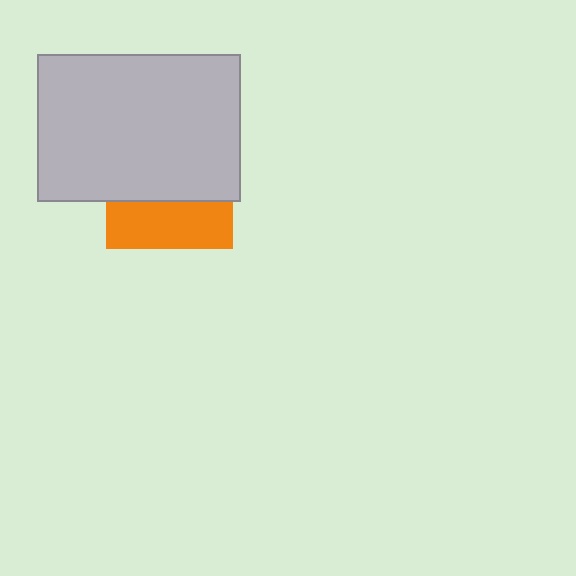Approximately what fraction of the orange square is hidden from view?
Roughly 62% of the orange square is hidden behind the light gray rectangle.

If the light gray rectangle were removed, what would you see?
You would see the complete orange square.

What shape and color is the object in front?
The object in front is a light gray rectangle.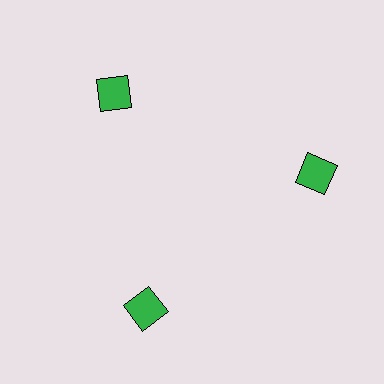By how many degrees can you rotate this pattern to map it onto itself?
The pattern maps onto itself every 120 degrees of rotation.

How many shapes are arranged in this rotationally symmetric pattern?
There are 3 shapes, arranged in 3 groups of 1.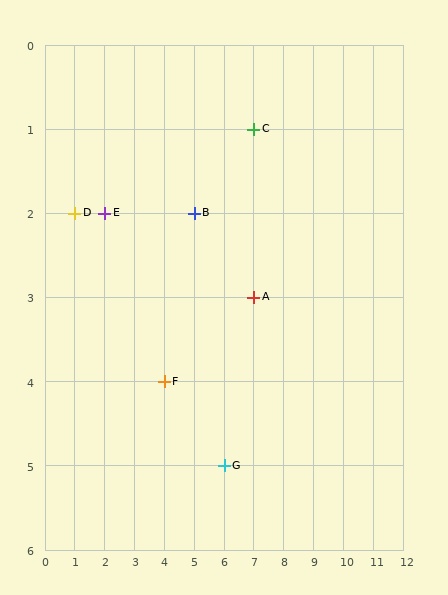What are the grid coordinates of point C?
Point C is at grid coordinates (7, 1).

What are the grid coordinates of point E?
Point E is at grid coordinates (2, 2).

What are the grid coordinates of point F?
Point F is at grid coordinates (4, 4).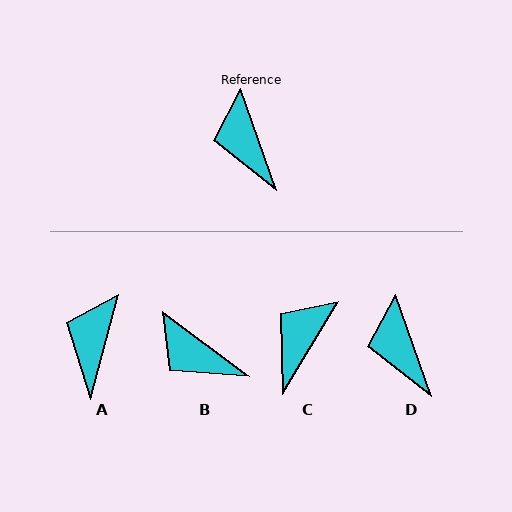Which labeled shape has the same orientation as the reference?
D.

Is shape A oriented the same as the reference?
No, it is off by about 34 degrees.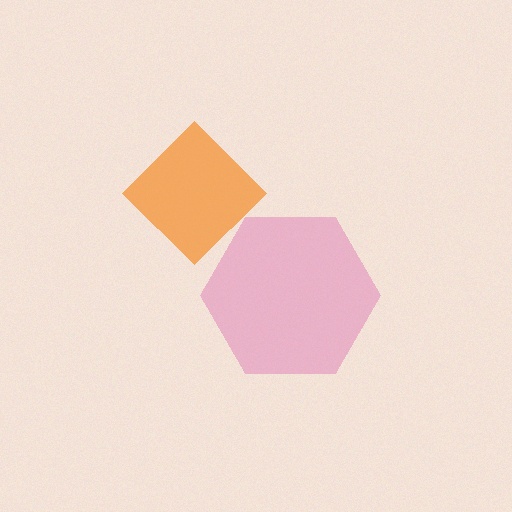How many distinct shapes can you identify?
There are 2 distinct shapes: a pink hexagon, an orange diamond.